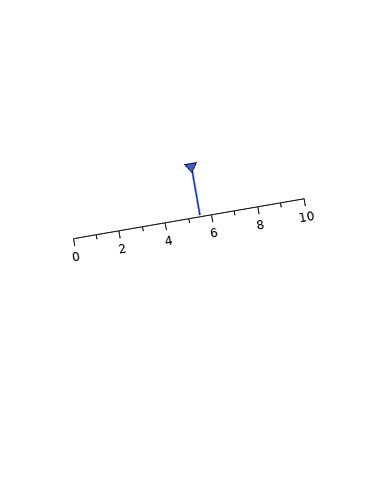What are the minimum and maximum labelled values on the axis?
The axis runs from 0 to 10.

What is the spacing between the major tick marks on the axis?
The major ticks are spaced 2 apart.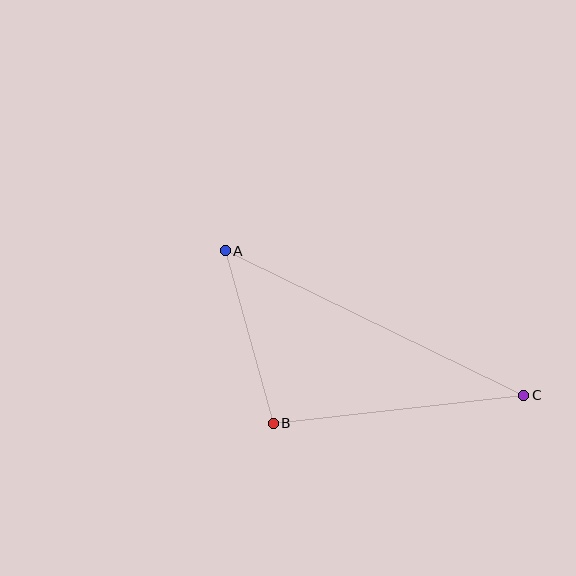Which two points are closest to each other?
Points A and B are closest to each other.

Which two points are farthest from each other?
Points A and C are farthest from each other.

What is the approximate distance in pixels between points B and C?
The distance between B and C is approximately 252 pixels.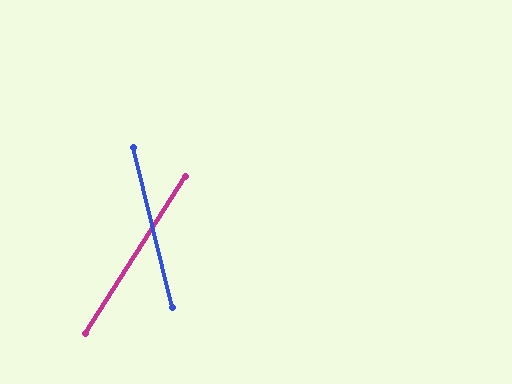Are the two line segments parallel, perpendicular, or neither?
Neither parallel nor perpendicular — they differ by about 46°.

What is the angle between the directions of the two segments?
Approximately 46 degrees.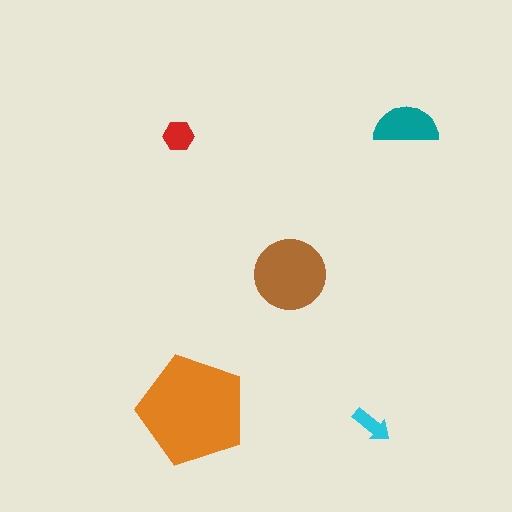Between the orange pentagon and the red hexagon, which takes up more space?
The orange pentagon.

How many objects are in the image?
There are 5 objects in the image.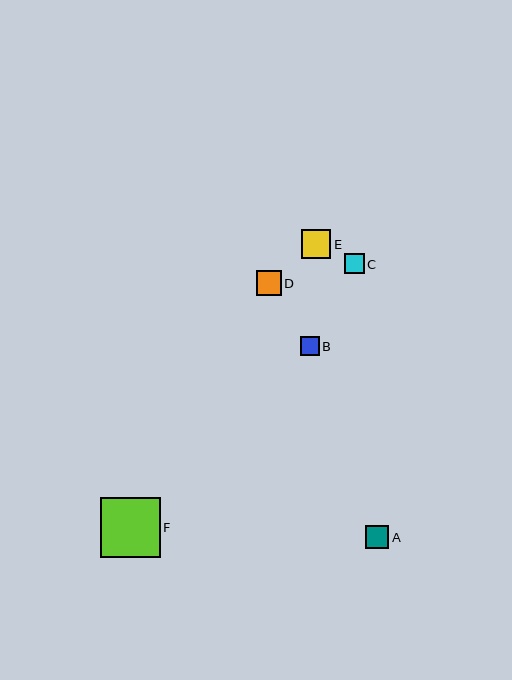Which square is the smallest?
Square B is the smallest with a size of approximately 19 pixels.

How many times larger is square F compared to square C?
Square F is approximately 3.0 times the size of square C.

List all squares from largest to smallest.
From largest to smallest: F, E, D, A, C, B.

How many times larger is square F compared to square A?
Square F is approximately 2.6 times the size of square A.